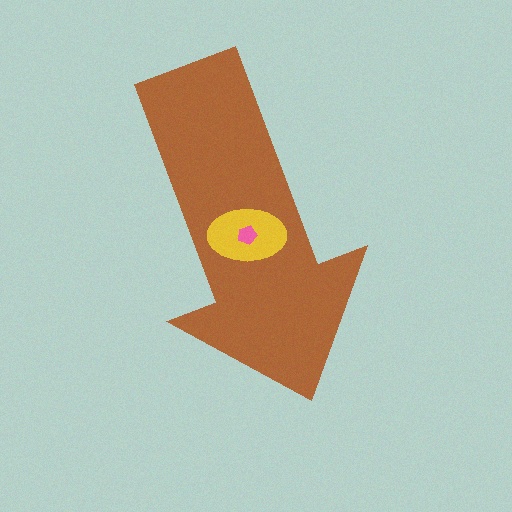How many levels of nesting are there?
3.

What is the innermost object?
The pink pentagon.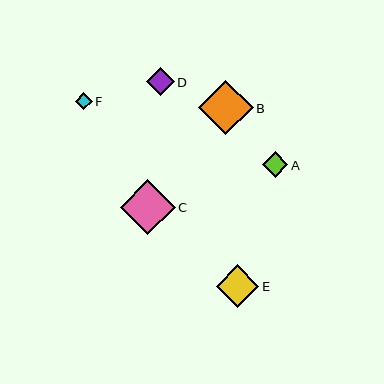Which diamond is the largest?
Diamond C is the largest with a size of approximately 55 pixels.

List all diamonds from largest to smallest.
From largest to smallest: C, B, E, D, A, F.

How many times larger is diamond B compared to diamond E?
Diamond B is approximately 1.3 times the size of diamond E.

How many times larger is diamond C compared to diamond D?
Diamond C is approximately 2.0 times the size of diamond D.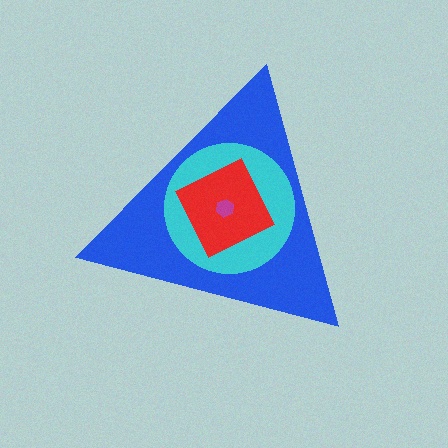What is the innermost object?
The magenta hexagon.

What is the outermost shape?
The blue triangle.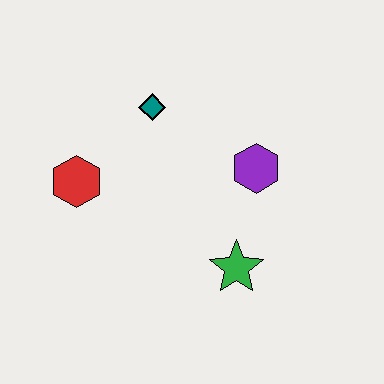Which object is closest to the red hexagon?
The teal diamond is closest to the red hexagon.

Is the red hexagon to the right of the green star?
No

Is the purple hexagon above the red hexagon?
Yes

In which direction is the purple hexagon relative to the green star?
The purple hexagon is above the green star.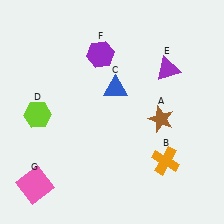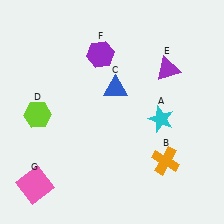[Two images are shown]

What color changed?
The star (A) changed from brown in Image 1 to cyan in Image 2.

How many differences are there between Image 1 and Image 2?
There is 1 difference between the two images.